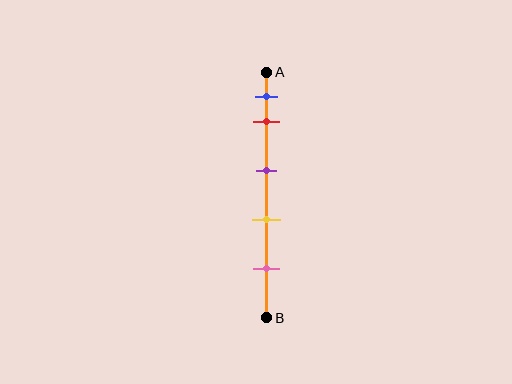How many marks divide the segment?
There are 5 marks dividing the segment.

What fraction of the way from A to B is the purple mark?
The purple mark is approximately 40% (0.4) of the way from A to B.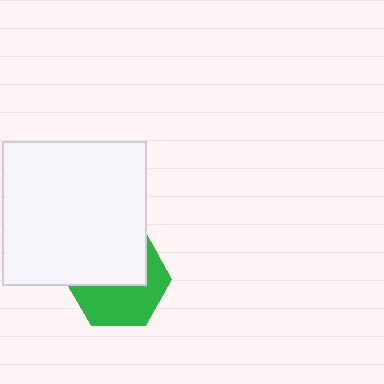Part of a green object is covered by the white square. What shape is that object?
It is a hexagon.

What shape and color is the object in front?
The object in front is a white square.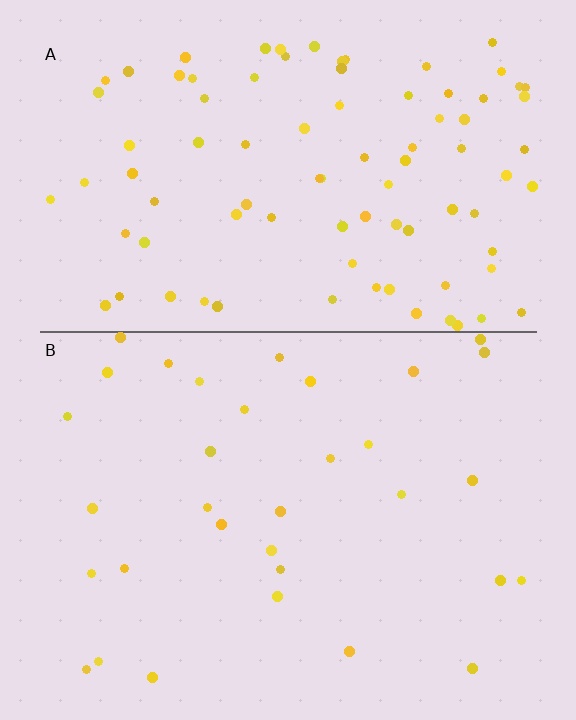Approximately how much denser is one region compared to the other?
Approximately 2.7× — region A over region B.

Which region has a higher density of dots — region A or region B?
A (the top).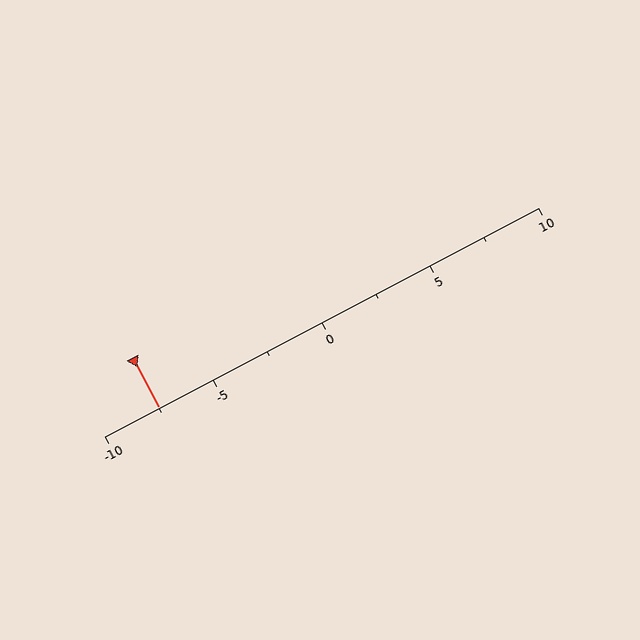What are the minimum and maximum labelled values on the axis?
The axis runs from -10 to 10.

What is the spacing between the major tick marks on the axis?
The major ticks are spaced 5 apart.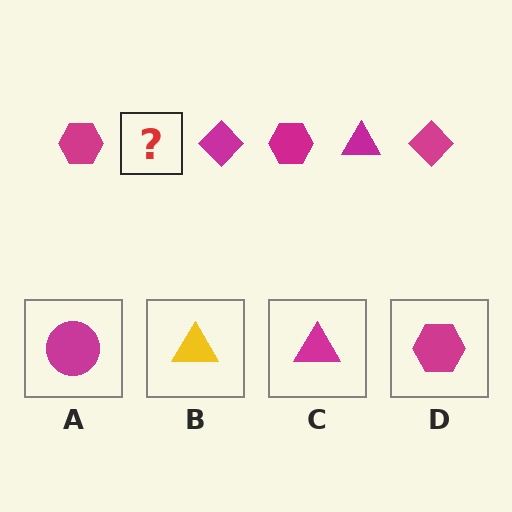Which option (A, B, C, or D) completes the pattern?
C.